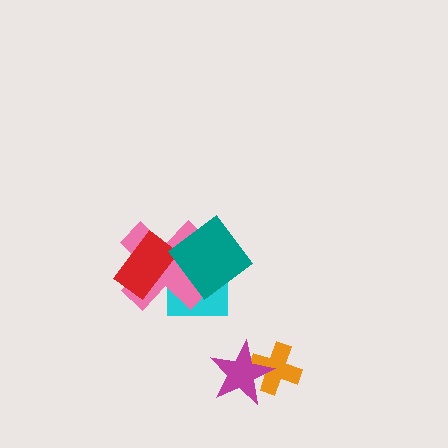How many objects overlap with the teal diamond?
3 objects overlap with the teal diamond.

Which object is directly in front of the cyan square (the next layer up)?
The pink cross is directly in front of the cyan square.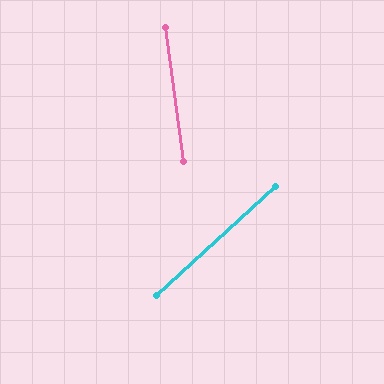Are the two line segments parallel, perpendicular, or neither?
Neither parallel nor perpendicular — they differ by about 55°.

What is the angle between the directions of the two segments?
Approximately 55 degrees.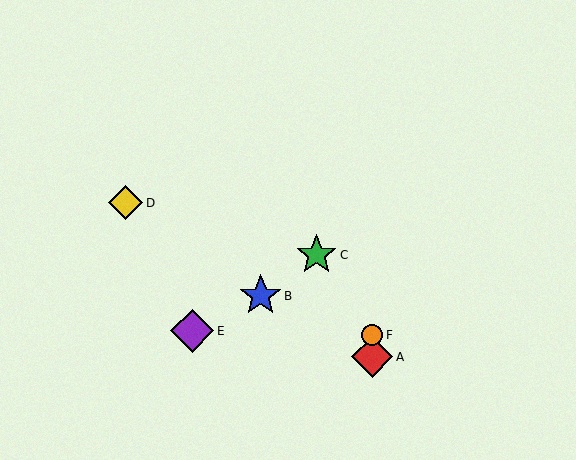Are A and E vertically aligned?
No, A is at x≈372 and E is at x≈192.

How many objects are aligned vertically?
2 objects (A, F) are aligned vertically.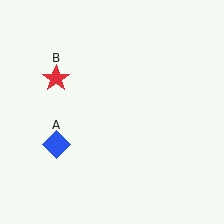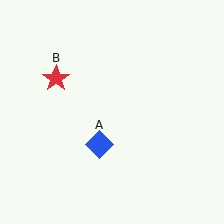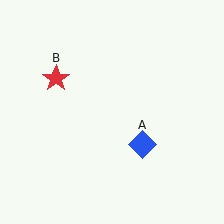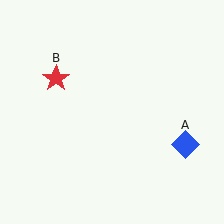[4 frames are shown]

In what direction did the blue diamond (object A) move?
The blue diamond (object A) moved right.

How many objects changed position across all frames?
1 object changed position: blue diamond (object A).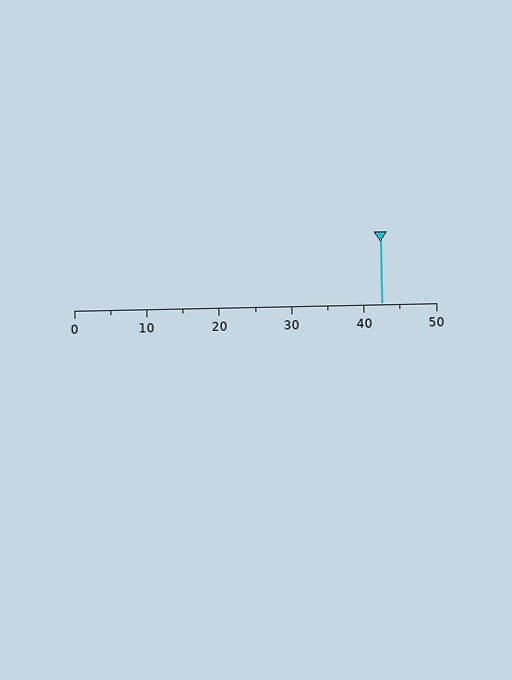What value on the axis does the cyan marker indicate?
The marker indicates approximately 42.5.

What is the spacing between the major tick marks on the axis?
The major ticks are spaced 10 apart.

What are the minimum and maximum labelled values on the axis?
The axis runs from 0 to 50.